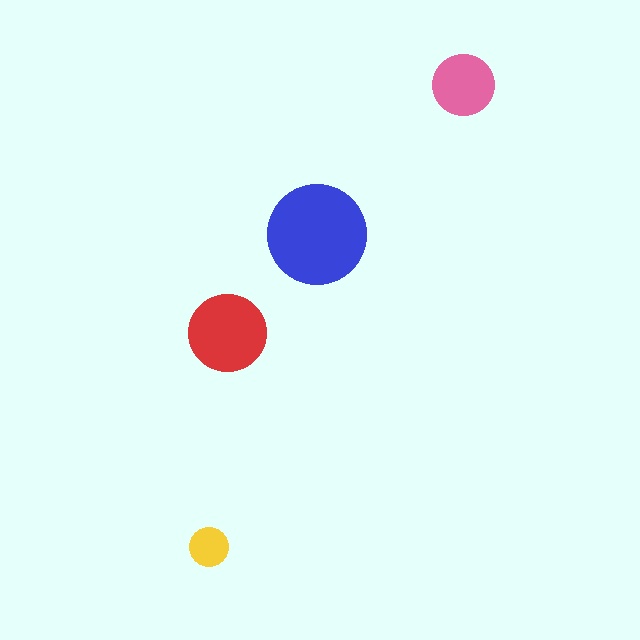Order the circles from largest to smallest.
the blue one, the red one, the pink one, the yellow one.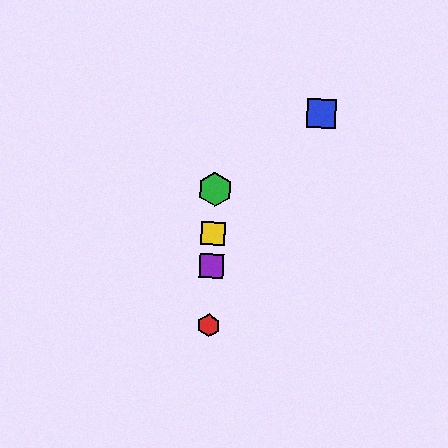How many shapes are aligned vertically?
4 shapes (the red hexagon, the green hexagon, the yellow square, the purple square) are aligned vertically.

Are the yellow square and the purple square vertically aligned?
Yes, both are at x≈213.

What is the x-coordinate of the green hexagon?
The green hexagon is at x≈215.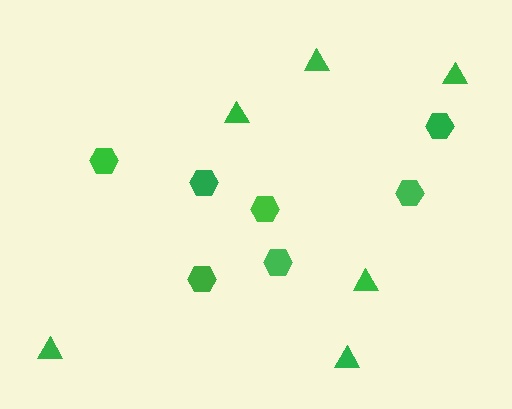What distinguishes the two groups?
There are 2 groups: one group of triangles (6) and one group of hexagons (7).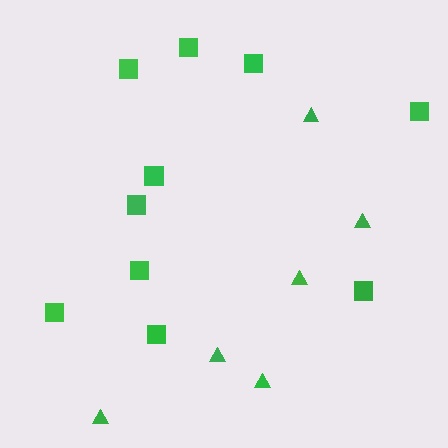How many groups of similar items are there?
There are 2 groups: one group of triangles (6) and one group of squares (10).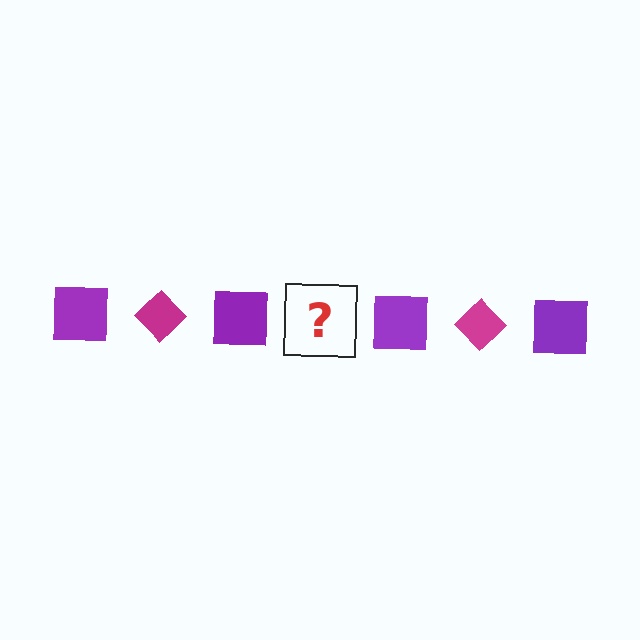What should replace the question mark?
The question mark should be replaced with a magenta diamond.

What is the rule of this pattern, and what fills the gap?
The rule is that the pattern alternates between purple square and magenta diamond. The gap should be filled with a magenta diamond.